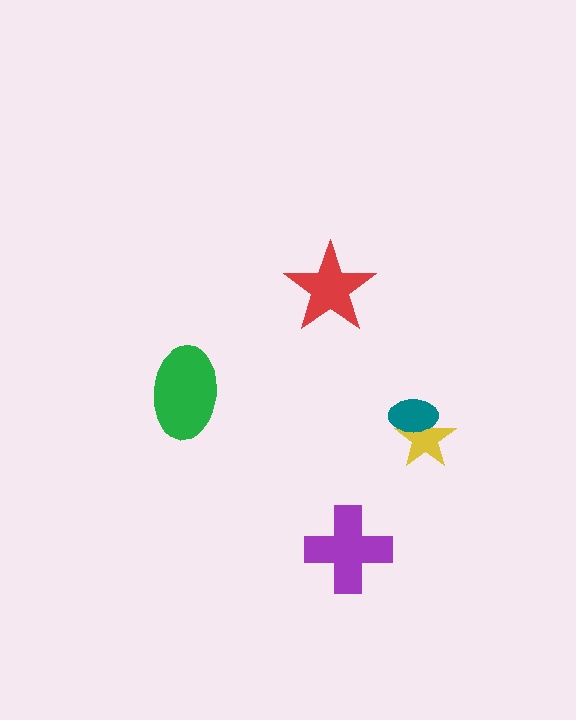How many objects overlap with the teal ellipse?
1 object overlaps with the teal ellipse.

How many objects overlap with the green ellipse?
0 objects overlap with the green ellipse.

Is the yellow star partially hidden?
Yes, it is partially covered by another shape.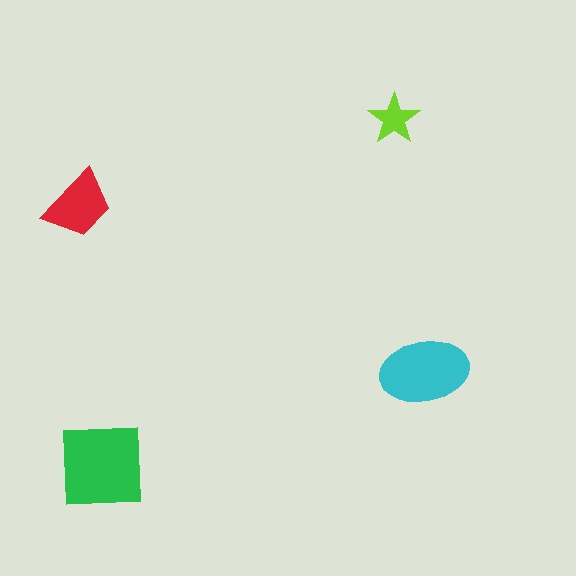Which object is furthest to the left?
The red trapezoid is leftmost.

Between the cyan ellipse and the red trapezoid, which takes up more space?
The cyan ellipse.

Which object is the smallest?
The lime star.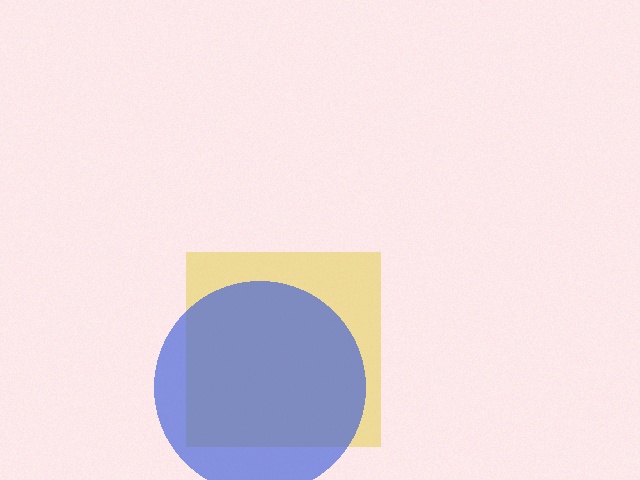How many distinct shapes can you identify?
There are 2 distinct shapes: a yellow square, a blue circle.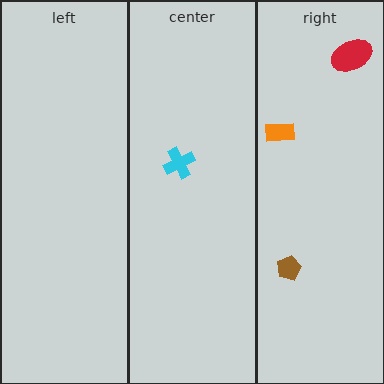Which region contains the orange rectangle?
The right region.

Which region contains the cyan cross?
The center region.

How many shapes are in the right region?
3.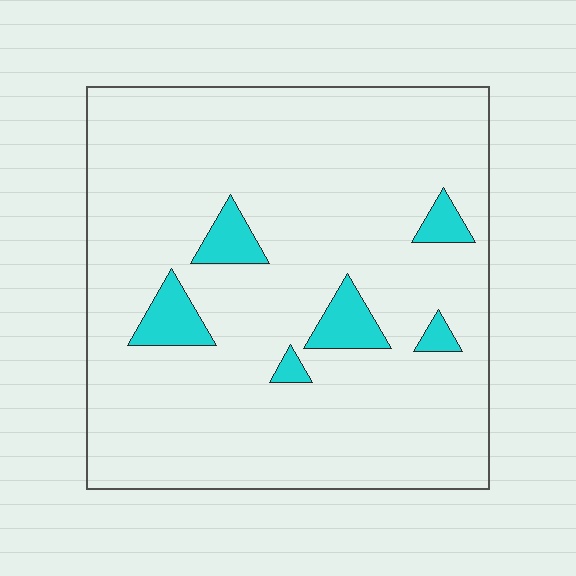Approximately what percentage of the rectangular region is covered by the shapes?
Approximately 10%.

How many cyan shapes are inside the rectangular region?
6.